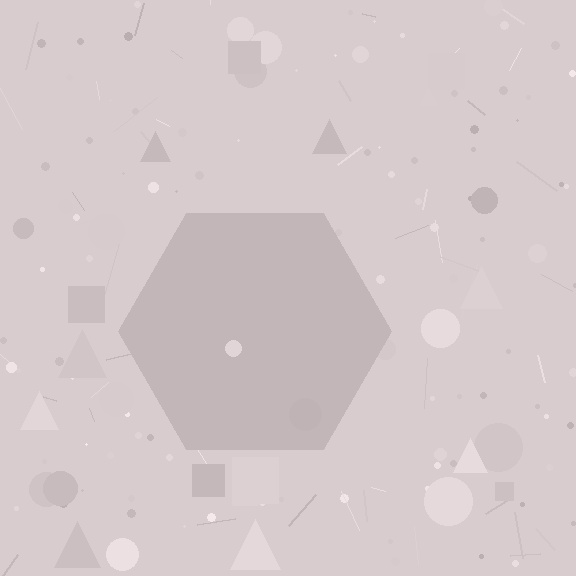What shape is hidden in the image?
A hexagon is hidden in the image.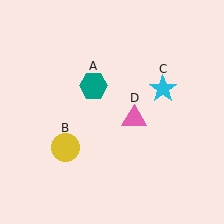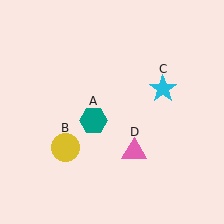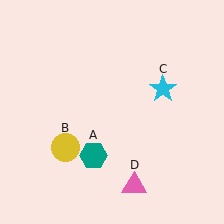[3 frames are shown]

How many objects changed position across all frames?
2 objects changed position: teal hexagon (object A), pink triangle (object D).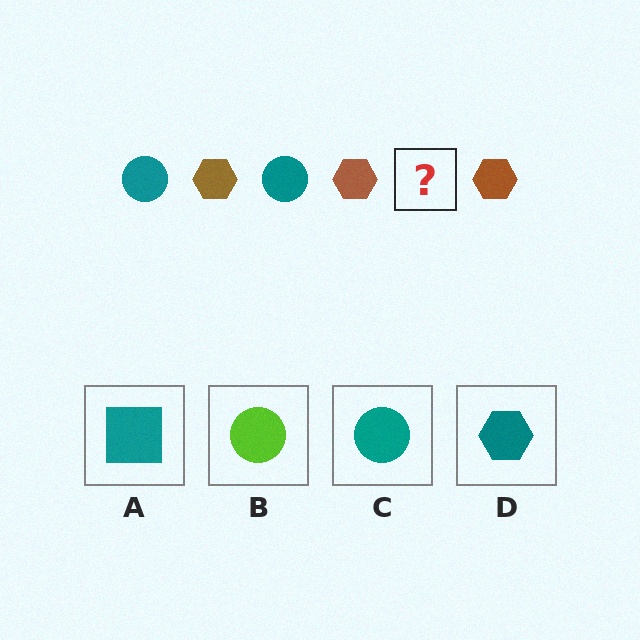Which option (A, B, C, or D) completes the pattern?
C.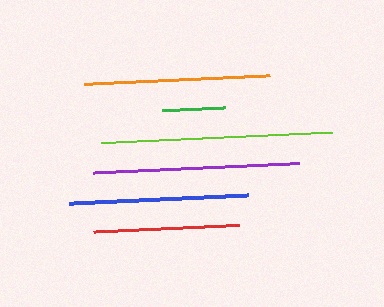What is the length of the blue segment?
The blue segment is approximately 179 pixels long.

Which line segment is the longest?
The lime line is the longest at approximately 231 pixels.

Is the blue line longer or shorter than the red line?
The blue line is longer than the red line.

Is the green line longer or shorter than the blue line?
The blue line is longer than the green line.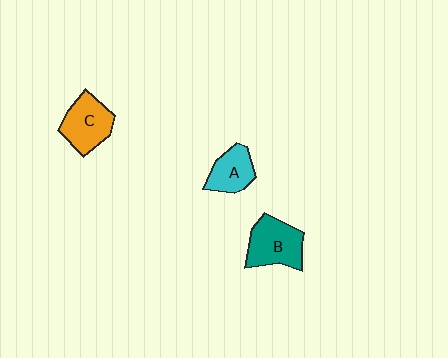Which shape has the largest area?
Shape B (teal).